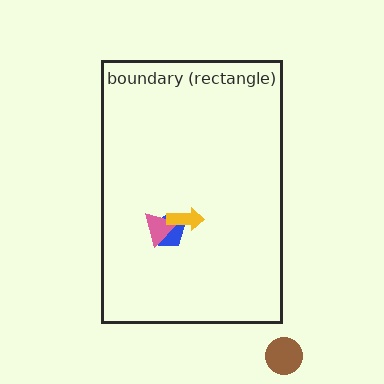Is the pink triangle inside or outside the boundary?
Inside.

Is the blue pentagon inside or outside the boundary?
Inside.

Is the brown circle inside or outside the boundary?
Outside.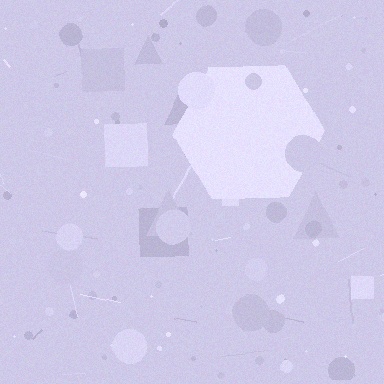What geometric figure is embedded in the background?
A hexagon is embedded in the background.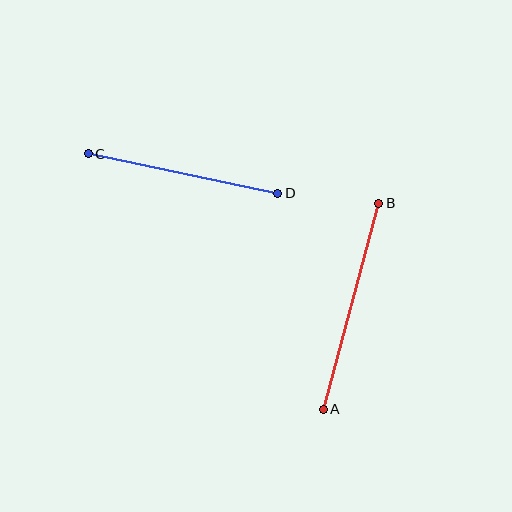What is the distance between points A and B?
The distance is approximately 214 pixels.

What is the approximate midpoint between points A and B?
The midpoint is at approximately (351, 306) pixels.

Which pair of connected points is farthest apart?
Points A and B are farthest apart.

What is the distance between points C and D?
The distance is approximately 194 pixels.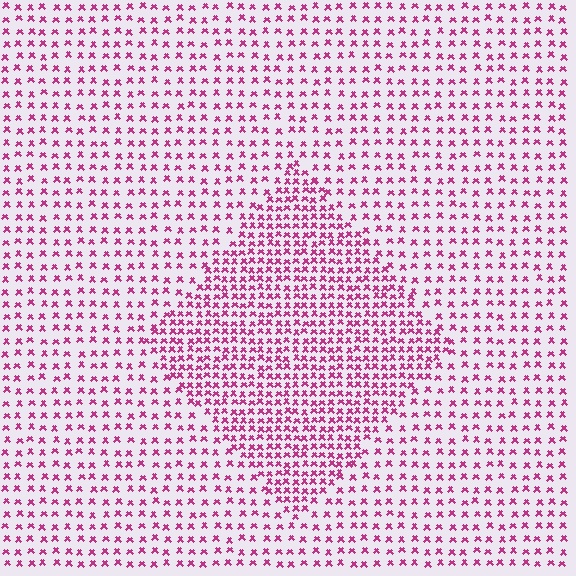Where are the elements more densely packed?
The elements are more densely packed inside the diamond boundary.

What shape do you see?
I see a diamond.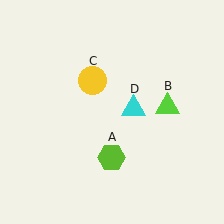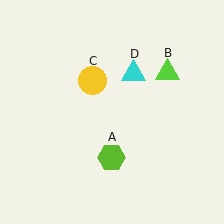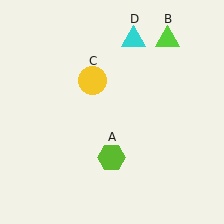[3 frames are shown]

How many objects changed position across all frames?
2 objects changed position: lime triangle (object B), cyan triangle (object D).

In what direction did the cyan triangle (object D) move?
The cyan triangle (object D) moved up.